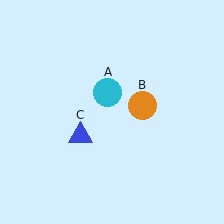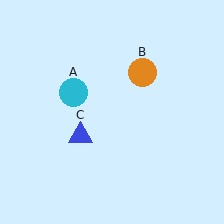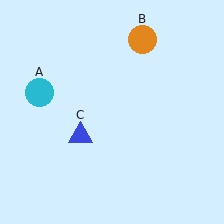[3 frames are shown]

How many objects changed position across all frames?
2 objects changed position: cyan circle (object A), orange circle (object B).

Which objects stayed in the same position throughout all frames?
Blue triangle (object C) remained stationary.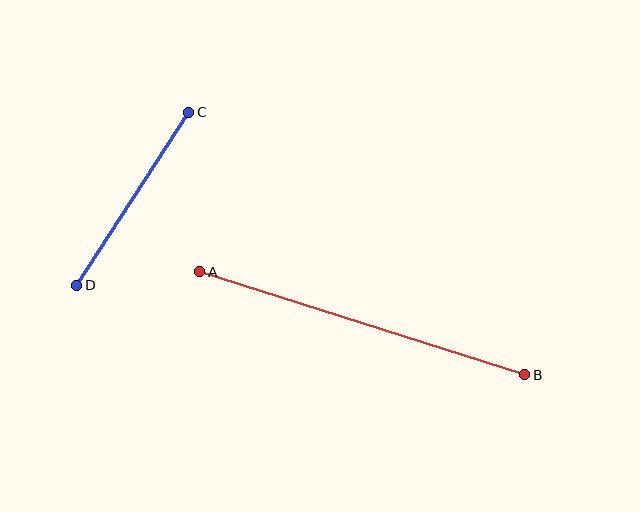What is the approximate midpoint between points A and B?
The midpoint is at approximately (362, 323) pixels.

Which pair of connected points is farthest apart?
Points A and B are farthest apart.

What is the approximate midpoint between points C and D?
The midpoint is at approximately (133, 199) pixels.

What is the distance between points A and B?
The distance is approximately 341 pixels.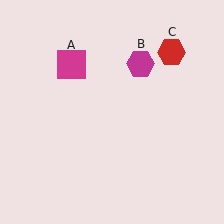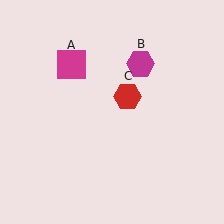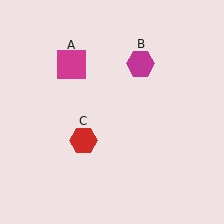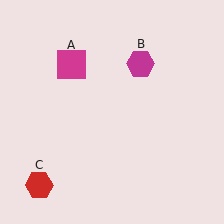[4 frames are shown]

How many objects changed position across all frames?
1 object changed position: red hexagon (object C).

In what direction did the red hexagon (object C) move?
The red hexagon (object C) moved down and to the left.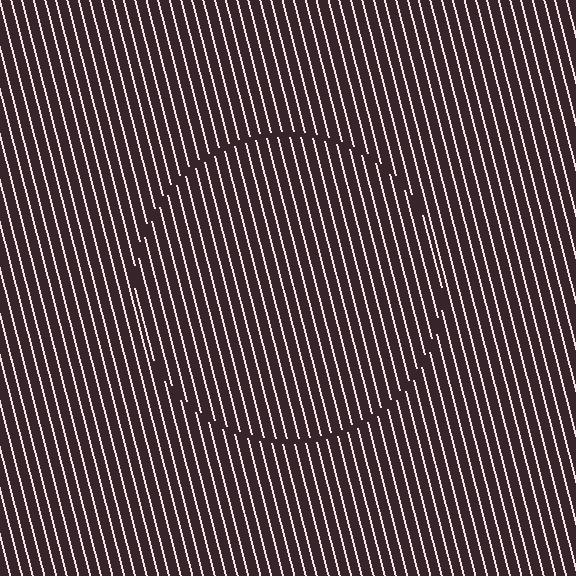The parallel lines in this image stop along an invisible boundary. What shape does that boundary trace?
An illusory circle. The interior of the shape contains the same grating, shifted by half a period — the contour is defined by the phase discontinuity where line-ends from the inner and outer gratings abut.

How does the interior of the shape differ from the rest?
The interior of the shape contains the same grating, shifted by half a period — the contour is defined by the phase discontinuity where line-ends from the inner and outer gratings abut.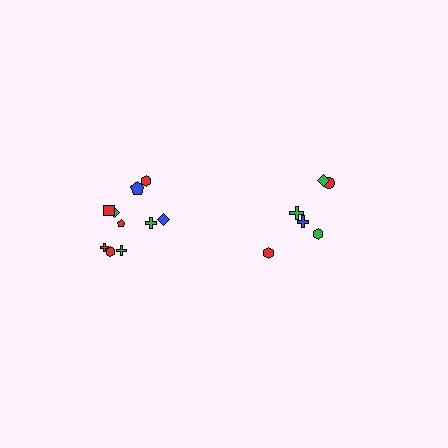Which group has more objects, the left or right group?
The left group.